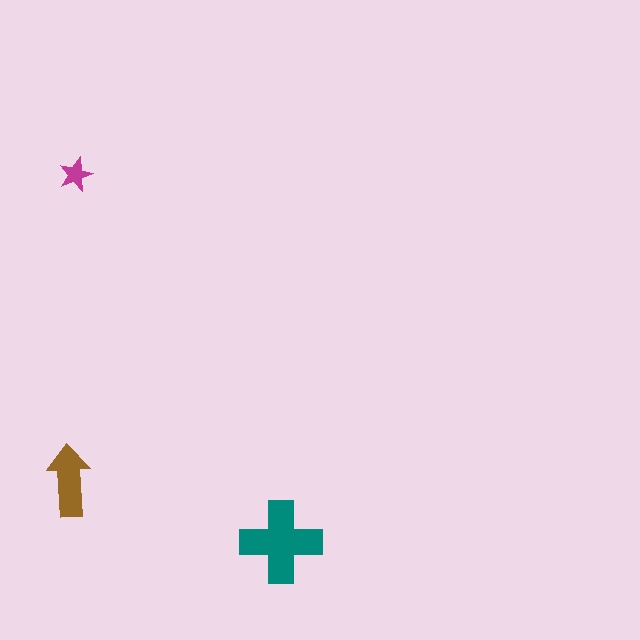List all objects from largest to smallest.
The teal cross, the brown arrow, the magenta star.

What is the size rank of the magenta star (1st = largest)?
3rd.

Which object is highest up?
The magenta star is topmost.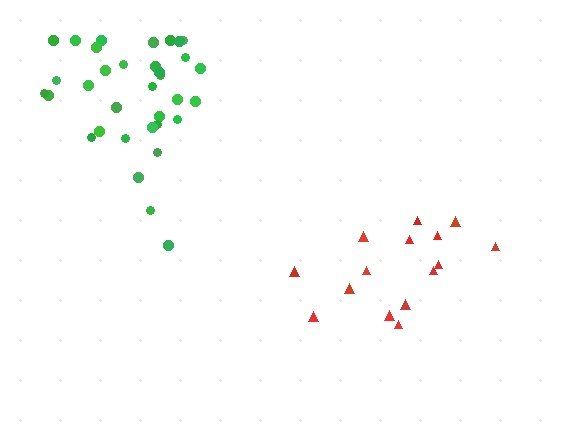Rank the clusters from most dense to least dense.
green, red.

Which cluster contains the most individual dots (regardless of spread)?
Green (34).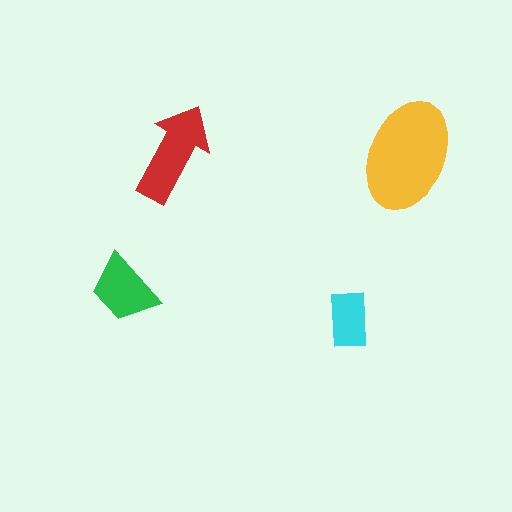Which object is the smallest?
The cyan rectangle.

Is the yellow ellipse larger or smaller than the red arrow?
Larger.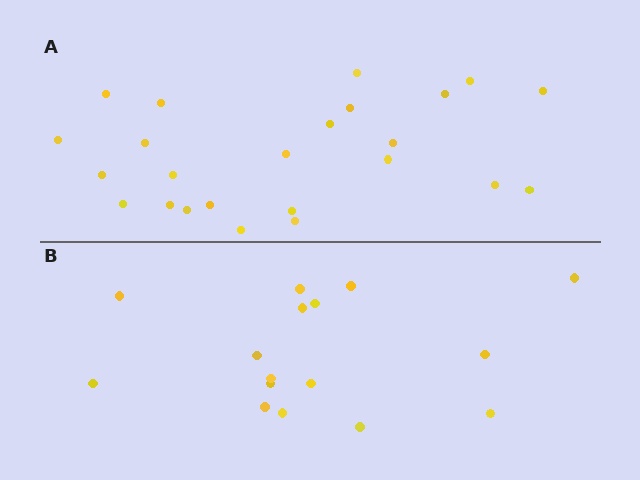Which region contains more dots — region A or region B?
Region A (the top region) has more dots.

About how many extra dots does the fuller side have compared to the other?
Region A has roughly 8 or so more dots than region B.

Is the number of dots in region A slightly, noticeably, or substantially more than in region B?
Region A has substantially more. The ratio is roughly 1.5 to 1.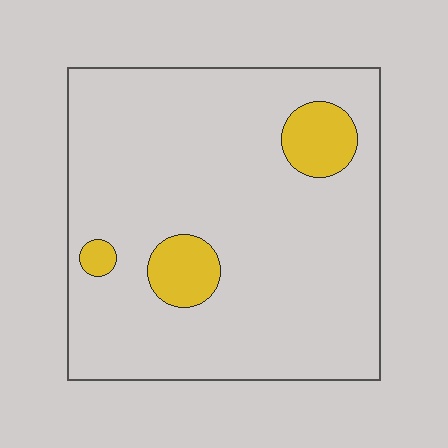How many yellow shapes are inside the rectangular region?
3.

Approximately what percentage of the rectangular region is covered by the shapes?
Approximately 10%.